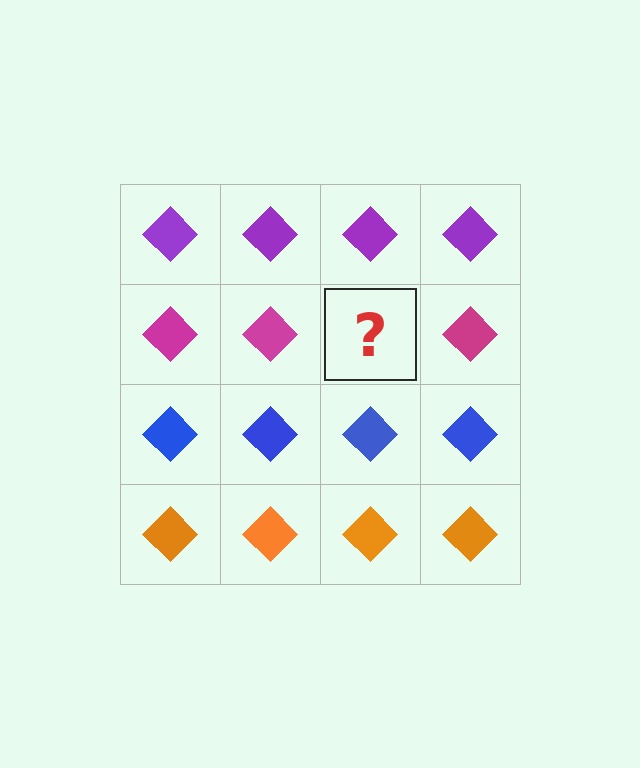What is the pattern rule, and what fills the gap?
The rule is that each row has a consistent color. The gap should be filled with a magenta diamond.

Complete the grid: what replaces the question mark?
The question mark should be replaced with a magenta diamond.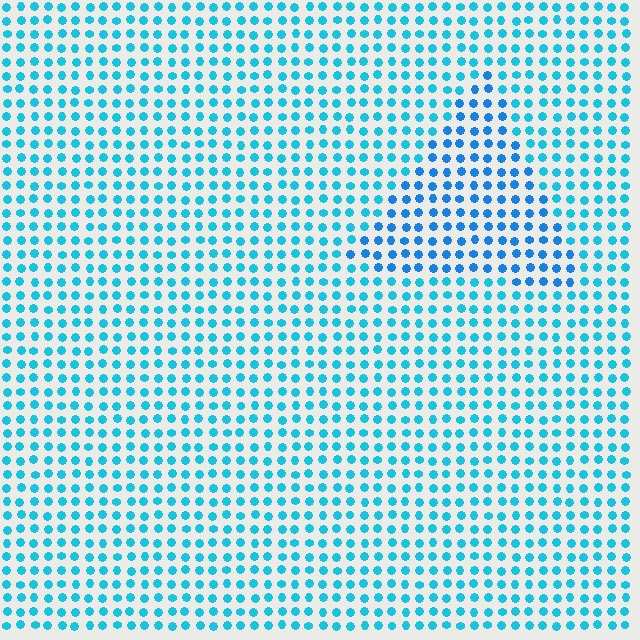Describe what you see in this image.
The image is filled with small cyan elements in a uniform arrangement. A triangle-shaped region is visible where the elements are tinted to a slightly different hue, forming a subtle color boundary.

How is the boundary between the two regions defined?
The boundary is defined purely by a slight shift in hue (about 21 degrees). Spacing, size, and orientation are identical on both sides.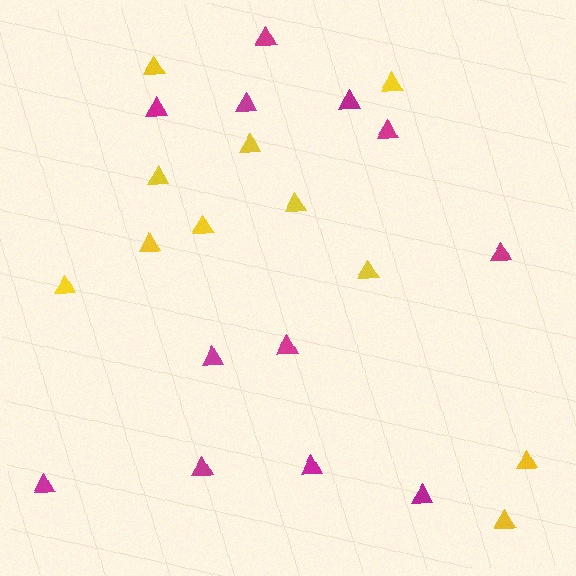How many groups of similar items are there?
There are 2 groups: one group of magenta triangles (12) and one group of yellow triangles (11).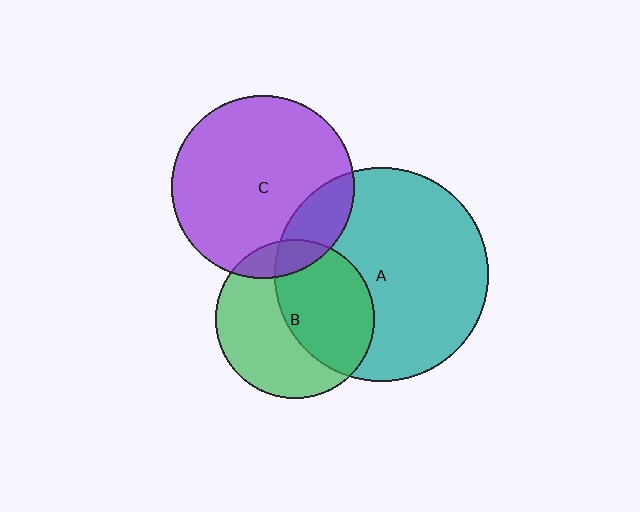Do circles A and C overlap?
Yes.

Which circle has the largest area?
Circle A (teal).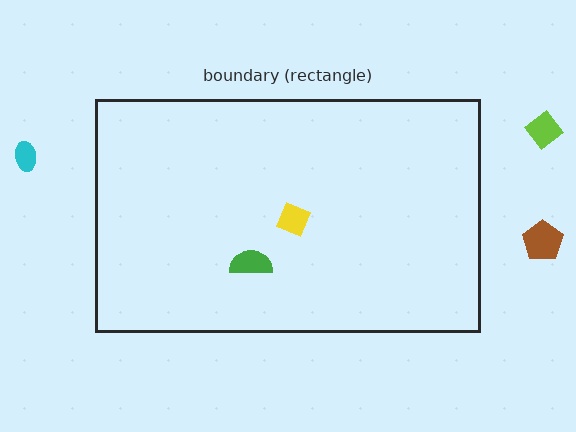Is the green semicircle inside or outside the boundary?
Inside.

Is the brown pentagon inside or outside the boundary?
Outside.